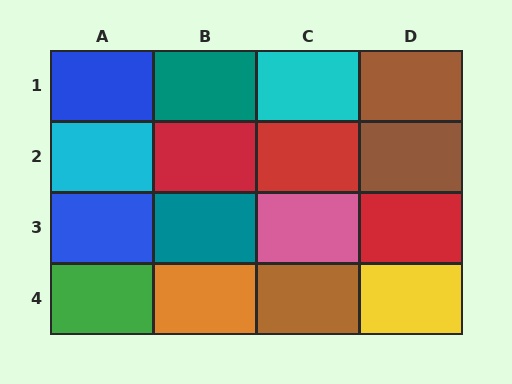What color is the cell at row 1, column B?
Teal.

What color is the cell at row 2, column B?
Red.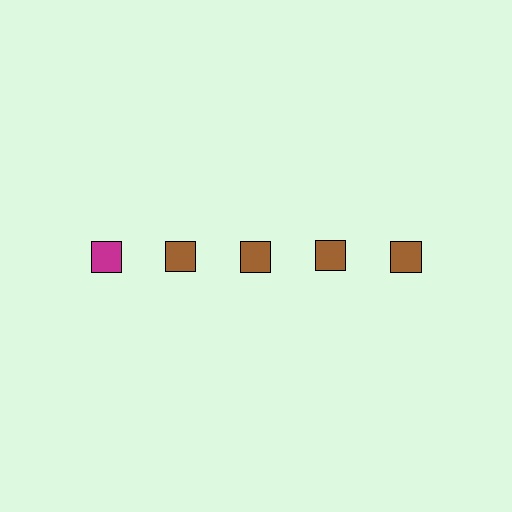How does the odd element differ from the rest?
It has a different color: magenta instead of brown.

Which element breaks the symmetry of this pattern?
The magenta square in the top row, leftmost column breaks the symmetry. All other shapes are brown squares.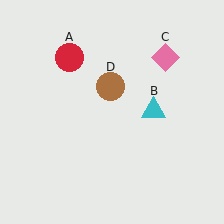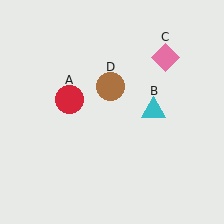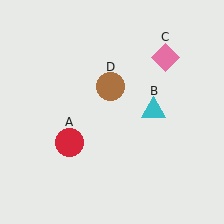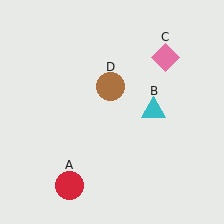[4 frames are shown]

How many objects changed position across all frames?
1 object changed position: red circle (object A).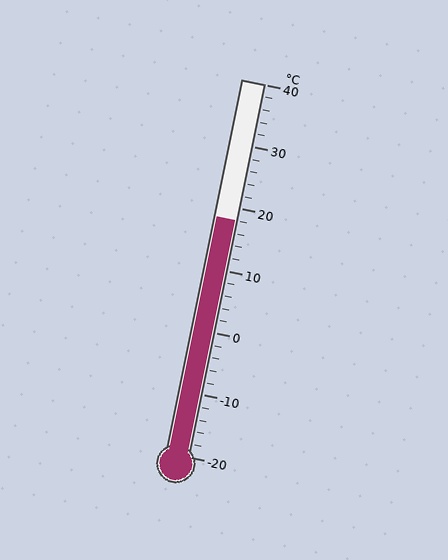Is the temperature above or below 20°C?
The temperature is below 20°C.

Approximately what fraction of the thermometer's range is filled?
The thermometer is filled to approximately 65% of its range.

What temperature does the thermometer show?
The thermometer shows approximately 18°C.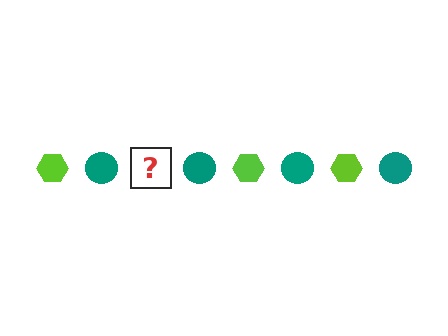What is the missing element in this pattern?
The missing element is a lime hexagon.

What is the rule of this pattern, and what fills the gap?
The rule is that the pattern alternates between lime hexagon and teal circle. The gap should be filled with a lime hexagon.